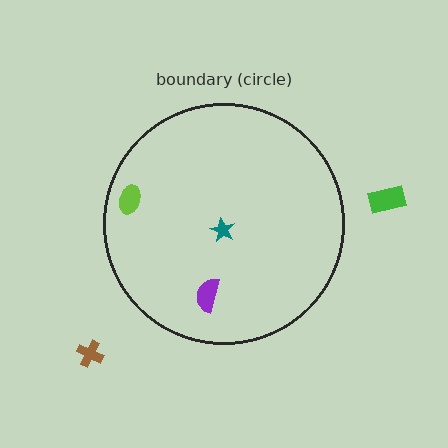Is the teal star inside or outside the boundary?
Inside.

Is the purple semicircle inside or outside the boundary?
Inside.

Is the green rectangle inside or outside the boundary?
Outside.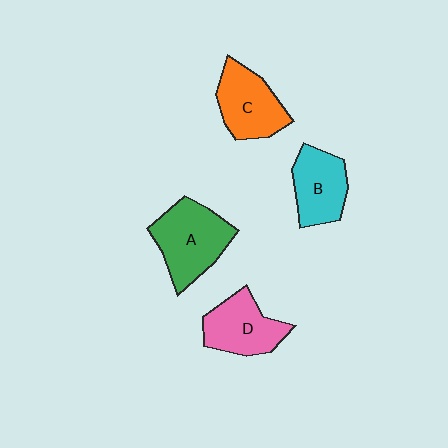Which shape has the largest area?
Shape A (green).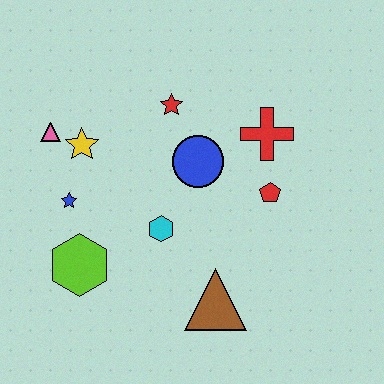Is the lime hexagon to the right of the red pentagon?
No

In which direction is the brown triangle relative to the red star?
The brown triangle is below the red star.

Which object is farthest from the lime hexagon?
The red cross is farthest from the lime hexagon.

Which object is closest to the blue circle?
The red star is closest to the blue circle.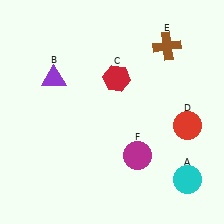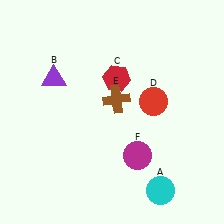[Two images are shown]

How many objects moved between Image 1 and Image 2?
3 objects moved between the two images.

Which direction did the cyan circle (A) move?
The cyan circle (A) moved left.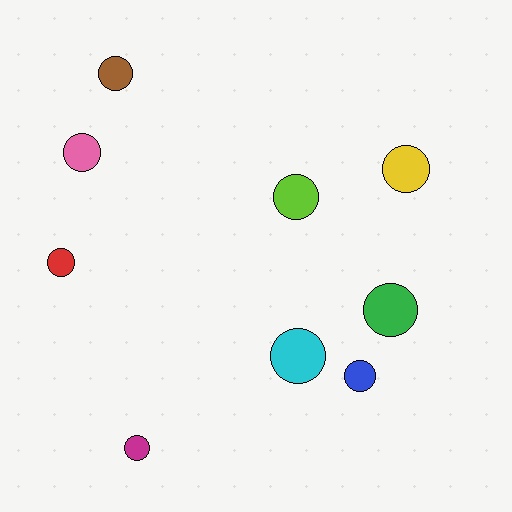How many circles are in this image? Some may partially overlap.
There are 9 circles.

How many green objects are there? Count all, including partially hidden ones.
There is 1 green object.